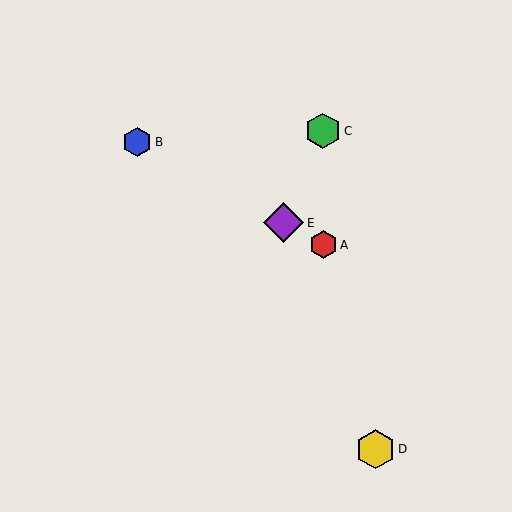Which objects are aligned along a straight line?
Objects A, B, E are aligned along a straight line.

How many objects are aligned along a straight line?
3 objects (A, B, E) are aligned along a straight line.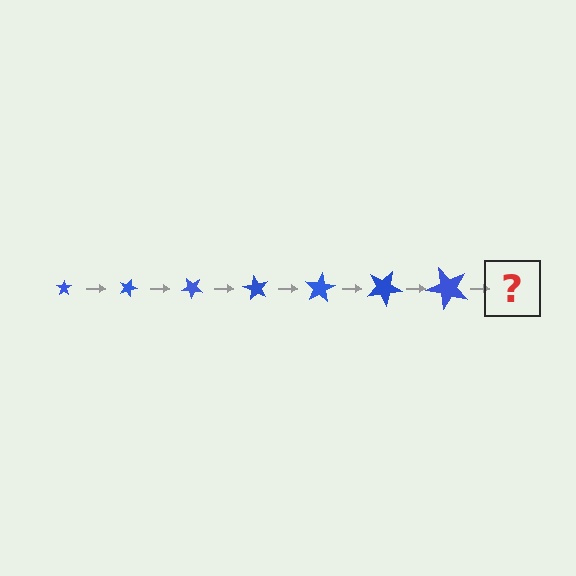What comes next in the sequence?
The next element should be a star, larger than the previous one and rotated 140 degrees from the start.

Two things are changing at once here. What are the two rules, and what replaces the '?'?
The two rules are that the star grows larger each step and it rotates 20 degrees each step. The '?' should be a star, larger than the previous one and rotated 140 degrees from the start.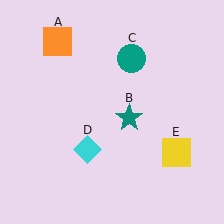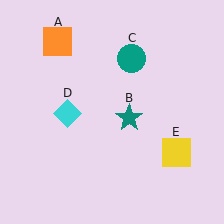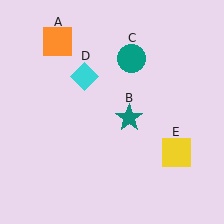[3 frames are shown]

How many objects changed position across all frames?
1 object changed position: cyan diamond (object D).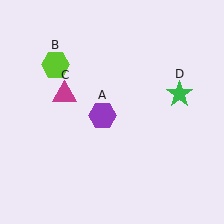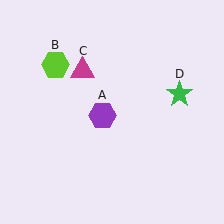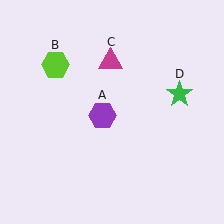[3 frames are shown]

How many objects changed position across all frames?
1 object changed position: magenta triangle (object C).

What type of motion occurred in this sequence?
The magenta triangle (object C) rotated clockwise around the center of the scene.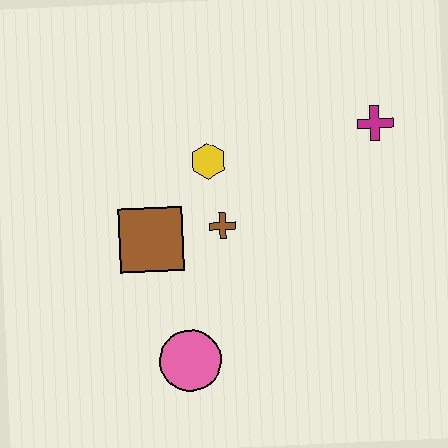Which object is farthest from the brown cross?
The magenta cross is farthest from the brown cross.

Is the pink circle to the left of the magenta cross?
Yes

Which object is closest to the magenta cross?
The yellow hexagon is closest to the magenta cross.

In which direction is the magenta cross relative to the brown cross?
The magenta cross is to the right of the brown cross.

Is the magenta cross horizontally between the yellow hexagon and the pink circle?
No